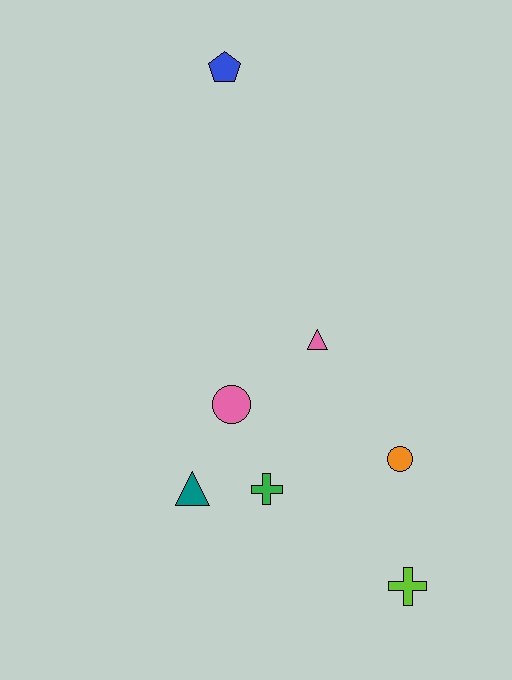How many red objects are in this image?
There are no red objects.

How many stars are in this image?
There are no stars.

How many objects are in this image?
There are 7 objects.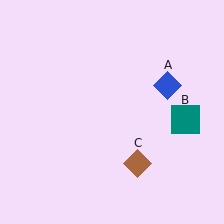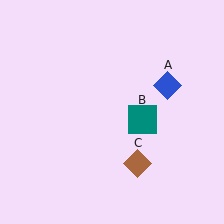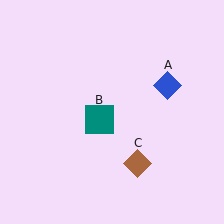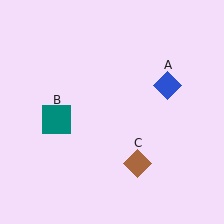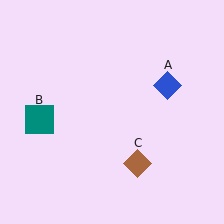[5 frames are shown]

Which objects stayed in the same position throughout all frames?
Blue diamond (object A) and brown diamond (object C) remained stationary.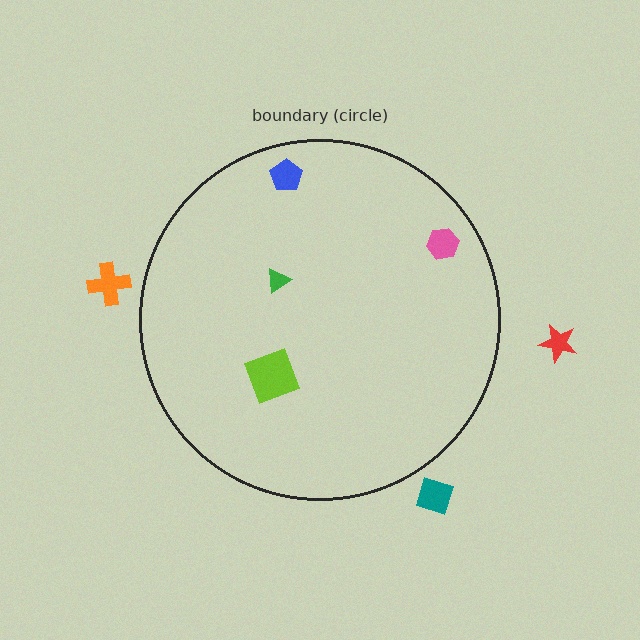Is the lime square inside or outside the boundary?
Inside.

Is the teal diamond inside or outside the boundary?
Outside.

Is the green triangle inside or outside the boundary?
Inside.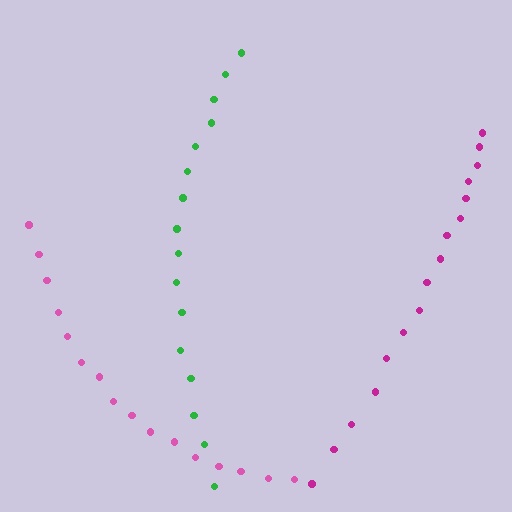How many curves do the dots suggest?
There are 3 distinct paths.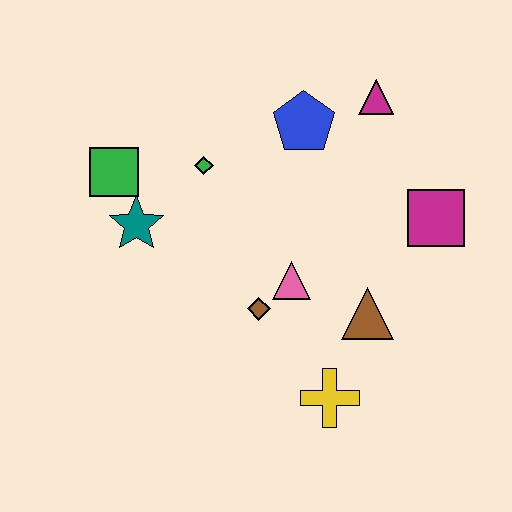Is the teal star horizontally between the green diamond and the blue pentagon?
No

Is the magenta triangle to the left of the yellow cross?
No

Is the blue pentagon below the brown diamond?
No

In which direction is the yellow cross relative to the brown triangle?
The yellow cross is below the brown triangle.